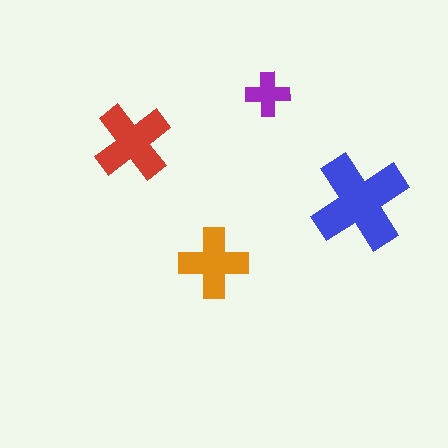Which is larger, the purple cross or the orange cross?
The orange one.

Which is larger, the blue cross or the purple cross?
The blue one.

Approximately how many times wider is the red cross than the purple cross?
About 2 times wider.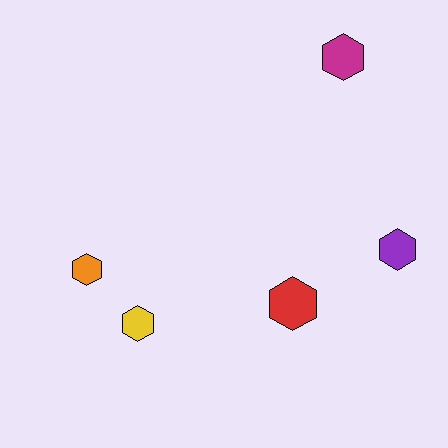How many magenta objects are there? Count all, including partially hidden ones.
There is 1 magenta object.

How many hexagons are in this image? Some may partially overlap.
There are 5 hexagons.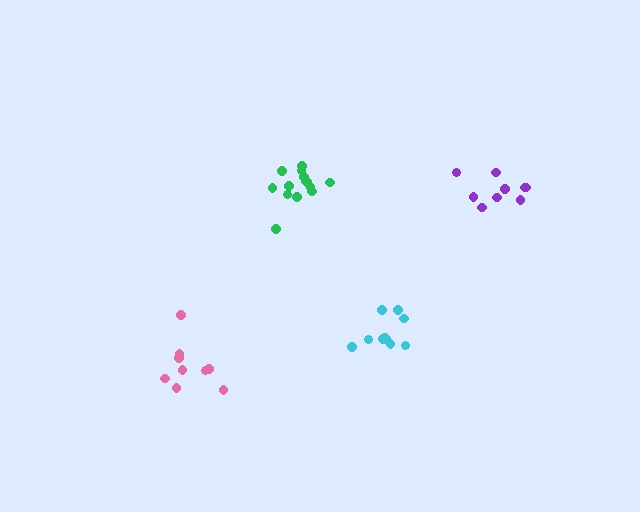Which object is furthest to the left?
The pink cluster is leftmost.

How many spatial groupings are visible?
There are 4 spatial groupings.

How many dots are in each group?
Group 1: 14 dots, Group 2: 9 dots, Group 3: 9 dots, Group 4: 10 dots (42 total).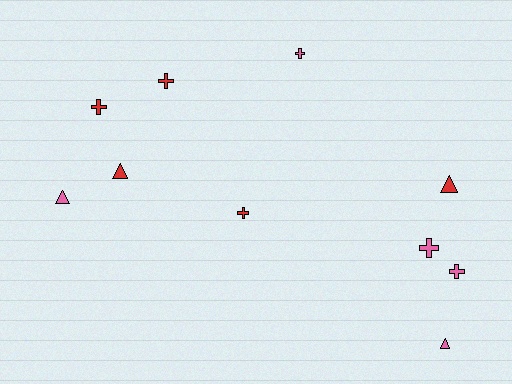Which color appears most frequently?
Red, with 5 objects.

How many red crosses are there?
There are 3 red crosses.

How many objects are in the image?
There are 10 objects.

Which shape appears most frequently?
Cross, with 6 objects.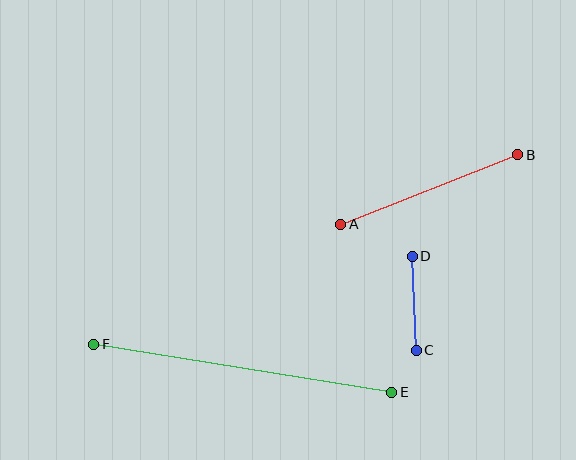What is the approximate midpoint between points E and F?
The midpoint is at approximately (243, 368) pixels.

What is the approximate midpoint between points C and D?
The midpoint is at approximately (414, 303) pixels.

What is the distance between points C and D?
The distance is approximately 94 pixels.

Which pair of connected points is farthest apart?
Points E and F are farthest apart.